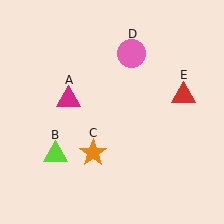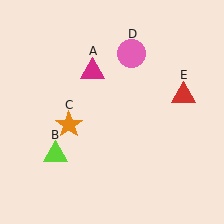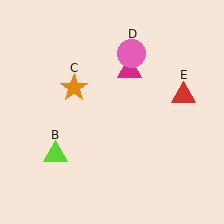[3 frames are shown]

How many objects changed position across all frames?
2 objects changed position: magenta triangle (object A), orange star (object C).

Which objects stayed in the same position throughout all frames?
Lime triangle (object B) and pink circle (object D) and red triangle (object E) remained stationary.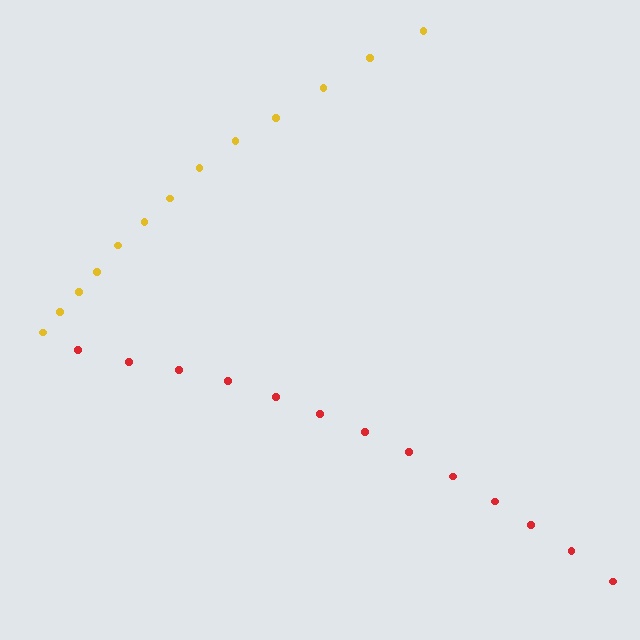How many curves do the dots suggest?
There are 2 distinct paths.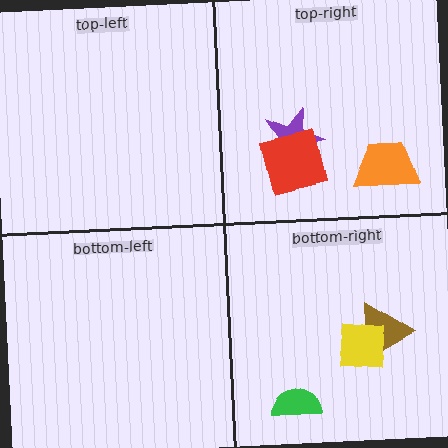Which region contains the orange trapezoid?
The top-right region.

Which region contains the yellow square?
The bottom-right region.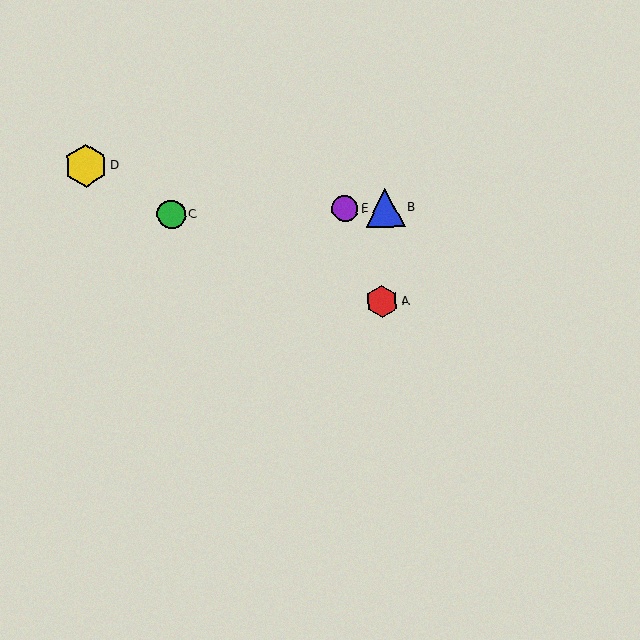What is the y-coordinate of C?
Object C is at y≈215.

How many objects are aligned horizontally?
3 objects (B, C, E) are aligned horizontally.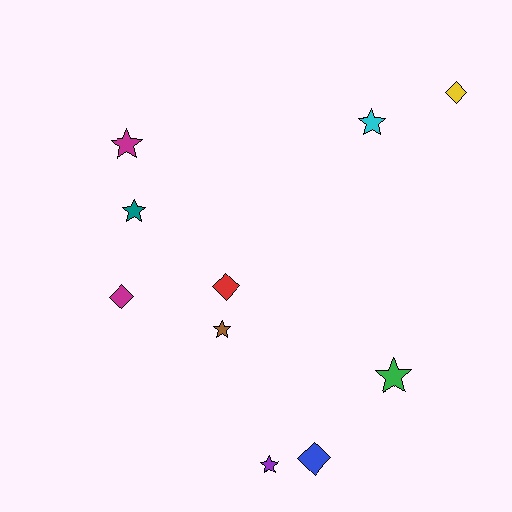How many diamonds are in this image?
There are 4 diamonds.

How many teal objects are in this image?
There is 1 teal object.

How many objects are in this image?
There are 10 objects.